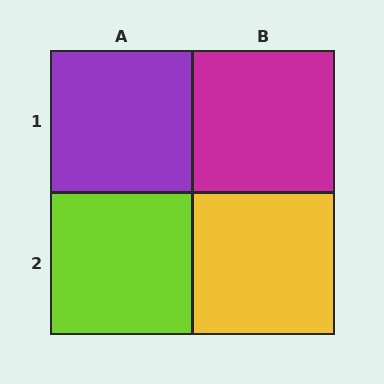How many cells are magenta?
1 cell is magenta.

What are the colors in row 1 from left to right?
Purple, magenta.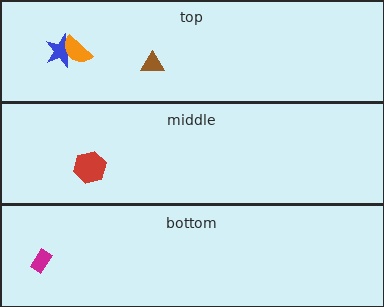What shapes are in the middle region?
The red hexagon.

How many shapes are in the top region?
3.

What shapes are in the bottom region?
The magenta rectangle.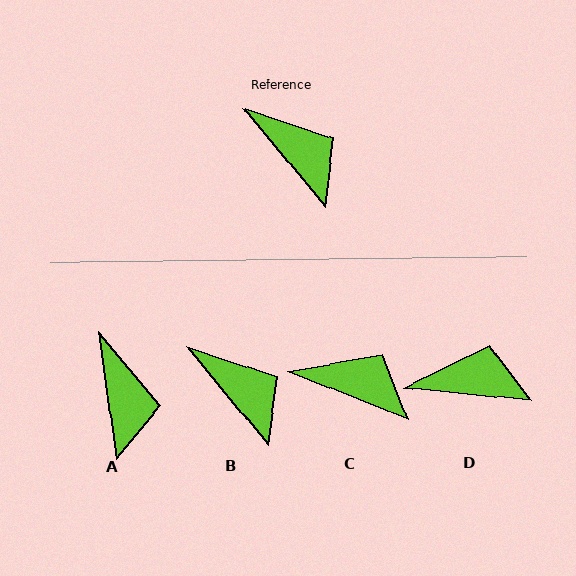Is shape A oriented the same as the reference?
No, it is off by about 32 degrees.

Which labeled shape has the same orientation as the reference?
B.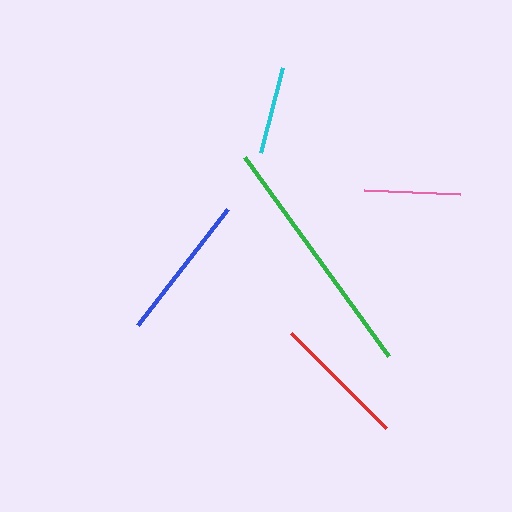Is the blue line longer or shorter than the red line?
The blue line is longer than the red line.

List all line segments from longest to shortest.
From longest to shortest: green, blue, red, pink, cyan.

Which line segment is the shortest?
The cyan line is the shortest at approximately 88 pixels.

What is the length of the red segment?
The red segment is approximately 134 pixels long.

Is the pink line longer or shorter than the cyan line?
The pink line is longer than the cyan line.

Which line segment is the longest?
The green line is the longest at approximately 245 pixels.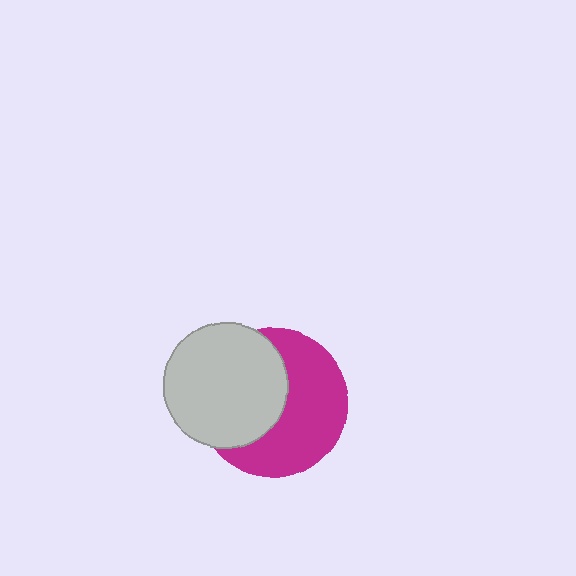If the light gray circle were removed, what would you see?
You would see the complete magenta circle.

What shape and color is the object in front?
The object in front is a light gray circle.